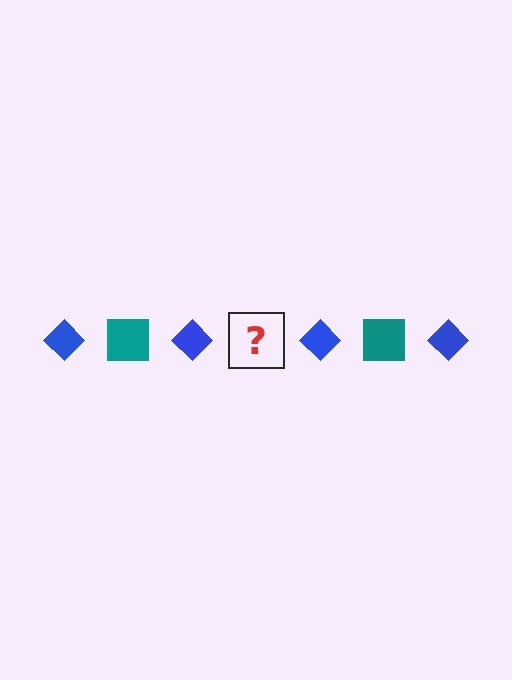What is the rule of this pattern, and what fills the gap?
The rule is that the pattern alternates between blue diamond and teal square. The gap should be filled with a teal square.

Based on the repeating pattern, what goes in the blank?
The blank should be a teal square.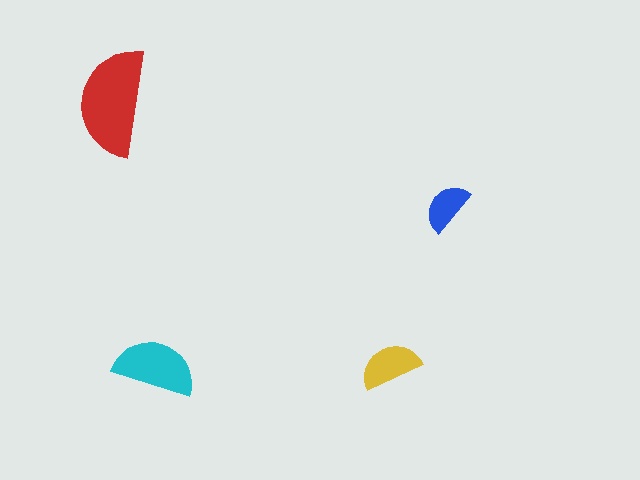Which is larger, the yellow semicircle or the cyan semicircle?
The cyan one.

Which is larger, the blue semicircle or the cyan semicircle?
The cyan one.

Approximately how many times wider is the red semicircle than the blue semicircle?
About 2 times wider.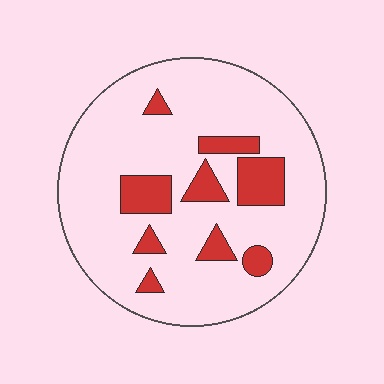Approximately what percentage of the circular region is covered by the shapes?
Approximately 15%.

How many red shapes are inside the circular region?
9.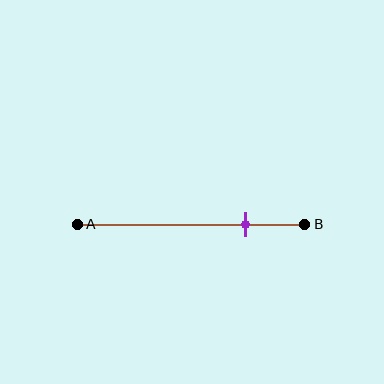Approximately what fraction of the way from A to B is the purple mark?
The purple mark is approximately 75% of the way from A to B.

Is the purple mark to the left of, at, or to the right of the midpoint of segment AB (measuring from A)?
The purple mark is to the right of the midpoint of segment AB.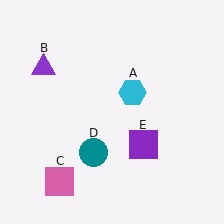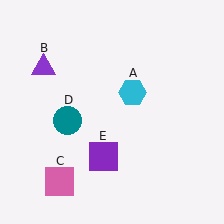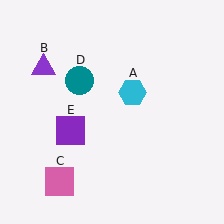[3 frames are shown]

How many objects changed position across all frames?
2 objects changed position: teal circle (object D), purple square (object E).